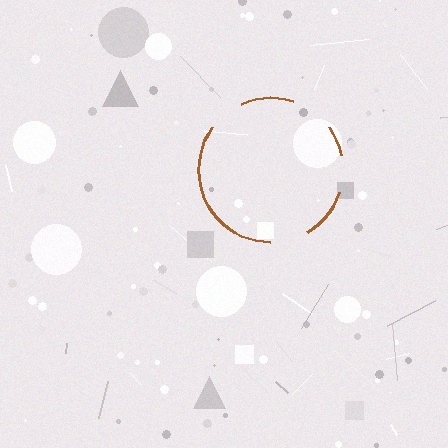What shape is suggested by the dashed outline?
The dashed outline suggests a circle.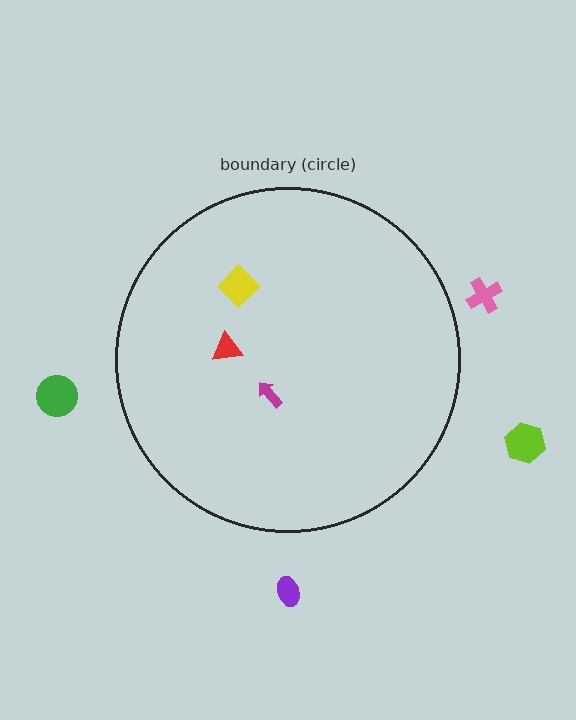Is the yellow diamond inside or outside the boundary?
Inside.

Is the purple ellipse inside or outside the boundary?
Outside.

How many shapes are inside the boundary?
3 inside, 4 outside.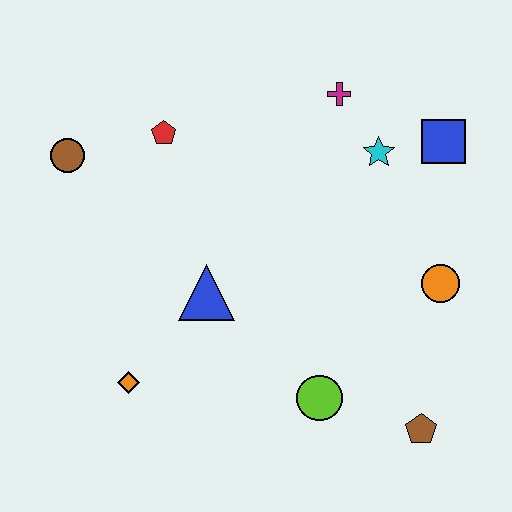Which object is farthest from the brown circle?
The brown pentagon is farthest from the brown circle.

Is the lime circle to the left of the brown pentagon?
Yes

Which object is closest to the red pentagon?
The brown circle is closest to the red pentagon.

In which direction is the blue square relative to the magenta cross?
The blue square is to the right of the magenta cross.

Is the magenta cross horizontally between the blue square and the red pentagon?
Yes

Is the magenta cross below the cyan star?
No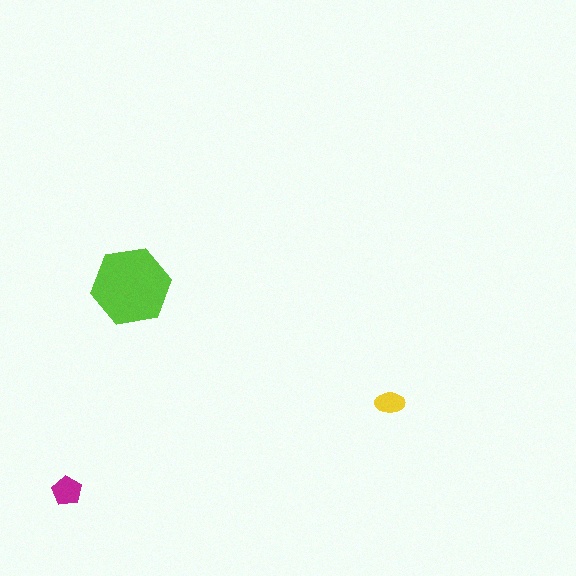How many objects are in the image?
There are 3 objects in the image.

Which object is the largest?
The lime hexagon.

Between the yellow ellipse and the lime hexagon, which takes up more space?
The lime hexagon.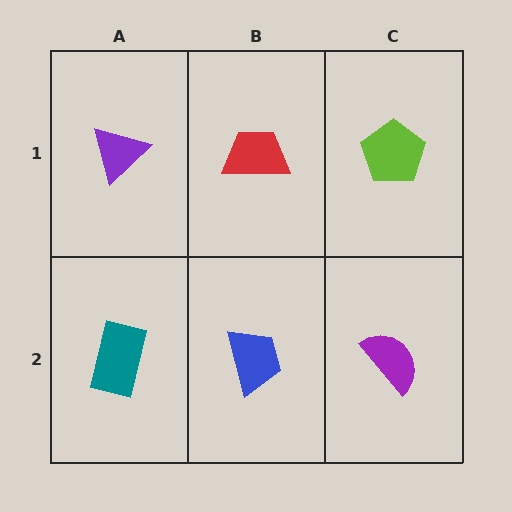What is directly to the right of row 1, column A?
A red trapezoid.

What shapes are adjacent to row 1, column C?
A purple semicircle (row 2, column C), a red trapezoid (row 1, column B).